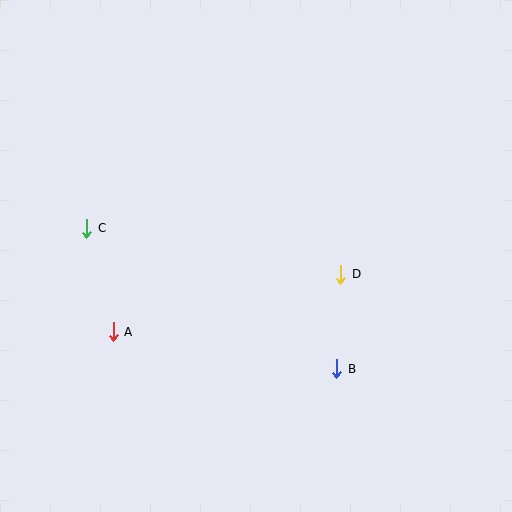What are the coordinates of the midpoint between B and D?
The midpoint between B and D is at (339, 321).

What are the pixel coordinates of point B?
Point B is at (337, 369).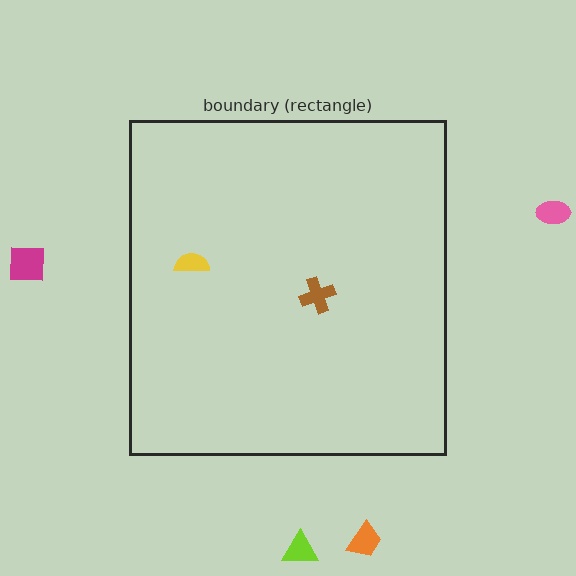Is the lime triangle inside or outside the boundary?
Outside.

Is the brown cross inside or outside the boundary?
Inside.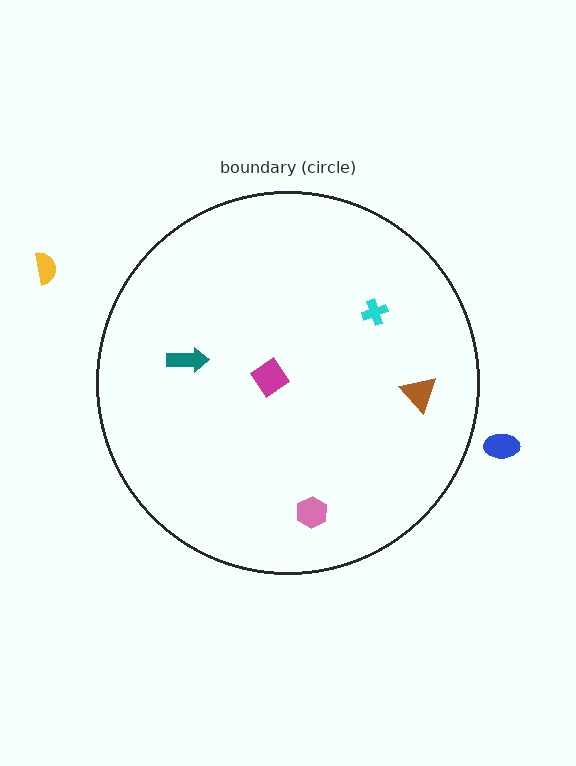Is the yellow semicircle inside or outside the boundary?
Outside.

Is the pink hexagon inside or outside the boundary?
Inside.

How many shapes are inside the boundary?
5 inside, 2 outside.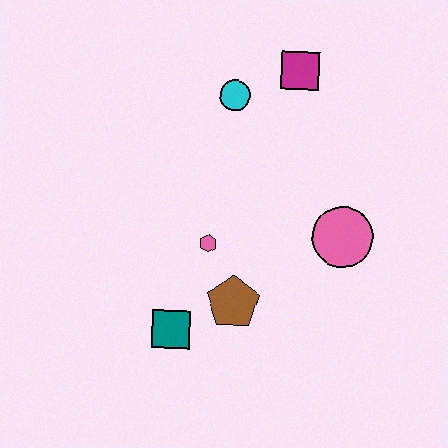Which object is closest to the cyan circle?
The magenta square is closest to the cyan circle.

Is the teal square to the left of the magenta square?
Yes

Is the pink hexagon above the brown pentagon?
Yes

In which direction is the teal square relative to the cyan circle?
The teal square is below the cyan circle.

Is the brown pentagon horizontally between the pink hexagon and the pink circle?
Yes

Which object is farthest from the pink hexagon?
The magenta square is farthest from the pink hexagon.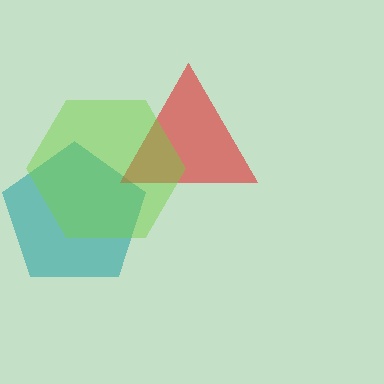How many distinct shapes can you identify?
There are 3 distinct shapes: a teal pentagon, a red triangle, a lime hexagon.